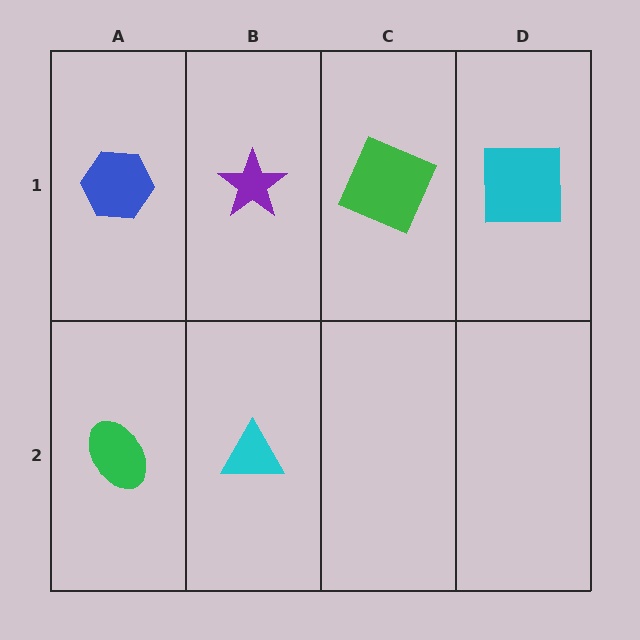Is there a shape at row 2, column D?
No, that cell is empty.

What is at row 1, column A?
A blue hexagon.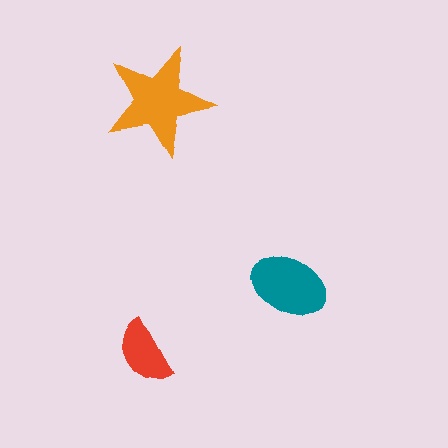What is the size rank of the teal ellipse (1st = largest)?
2nd.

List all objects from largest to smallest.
The orange star, the teal ellipse, the red semicircle.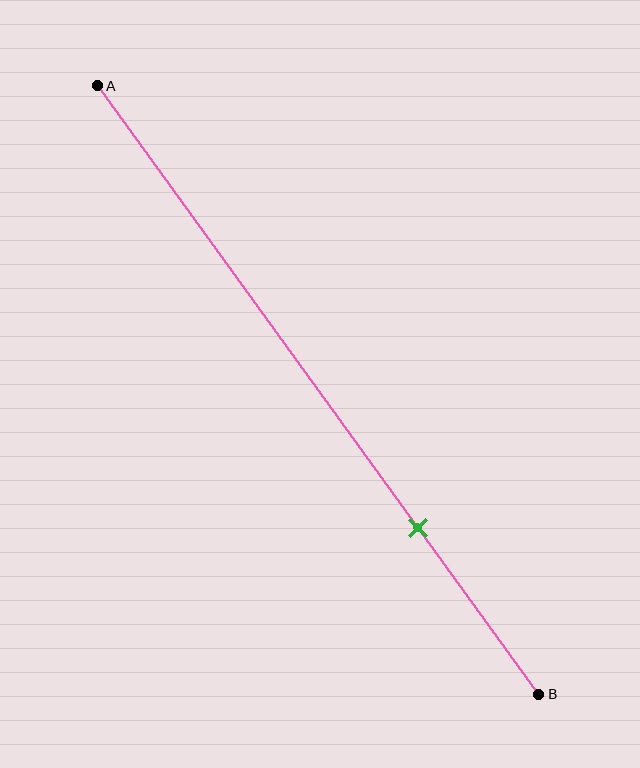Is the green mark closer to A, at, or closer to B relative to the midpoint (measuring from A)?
The green mark is closer to point B than the midpoint of segment AB.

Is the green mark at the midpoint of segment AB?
No, the mark is at about 75% from A, not at the 50% midpoint.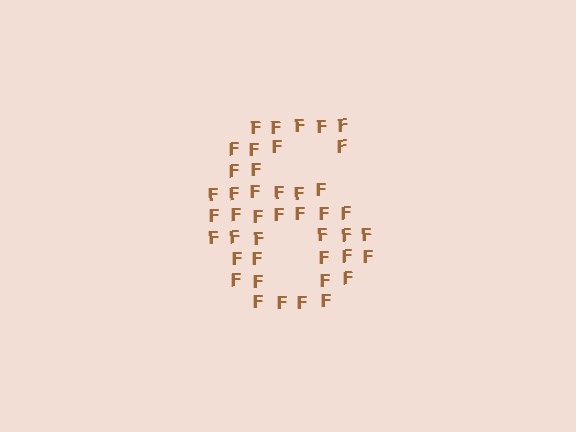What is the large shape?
The large shape is the digit 6.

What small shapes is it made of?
It is made of small letter F's.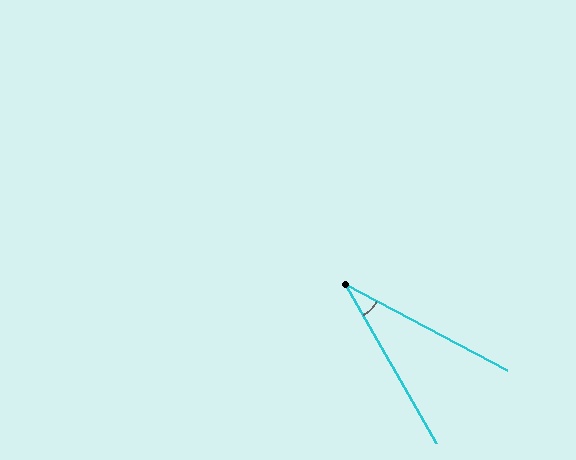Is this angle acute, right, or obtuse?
It is acute.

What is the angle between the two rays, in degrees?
Approximately 32 degrees.